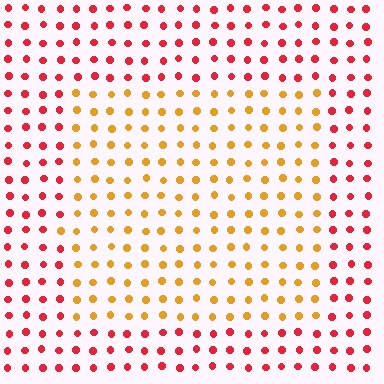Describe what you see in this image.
The image is filled with small red elements in a uniform arrangement. A rectangle-shaped region is visible where the elements are tinted to a slightly different hue, forming a subtle color boundary.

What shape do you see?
I see a rectangle.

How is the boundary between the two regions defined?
The boundary is defined purely by a slight shift in hue (about 46 degrees). Spacing, size, and orientation are identical on both sides.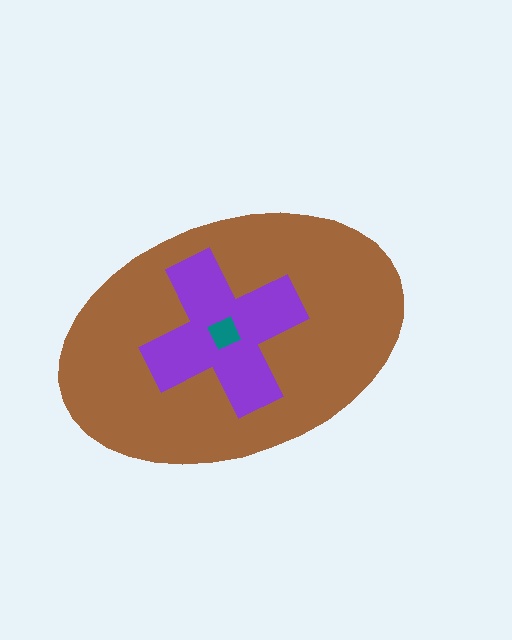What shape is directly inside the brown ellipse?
The purple cross.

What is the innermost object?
The teal square.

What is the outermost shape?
The brown ellipse.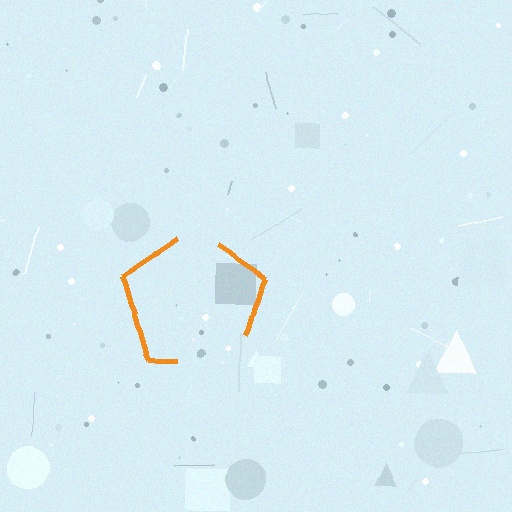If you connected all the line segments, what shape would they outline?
They would outline a pentagon.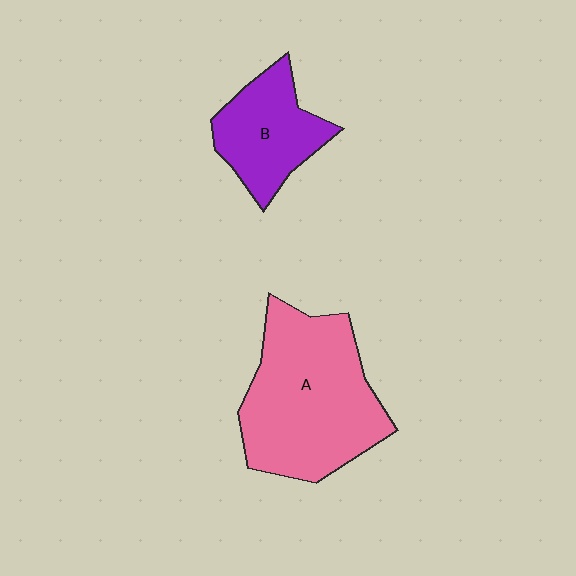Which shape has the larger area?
Shape A (pink).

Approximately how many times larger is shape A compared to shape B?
Approximately 1.9 times.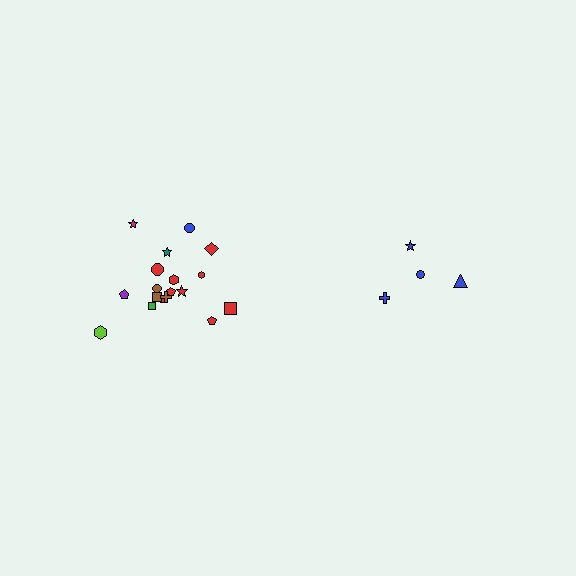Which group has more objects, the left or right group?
The left group.